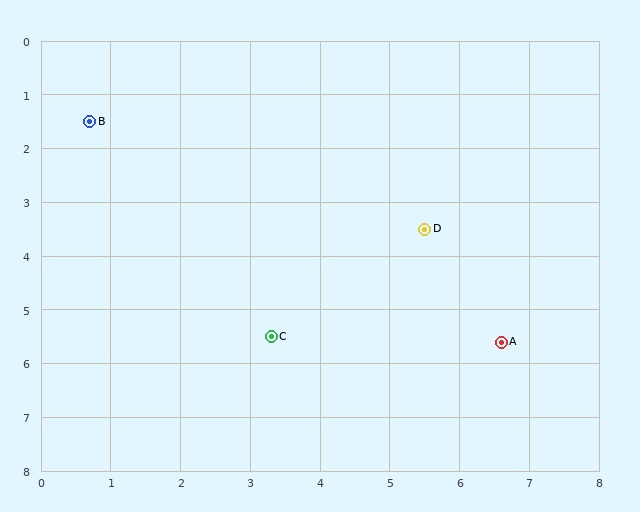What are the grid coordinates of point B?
Point B is at approximately (0.7, 1.5).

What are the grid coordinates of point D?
Point D is at approximately (5.5, 3.5).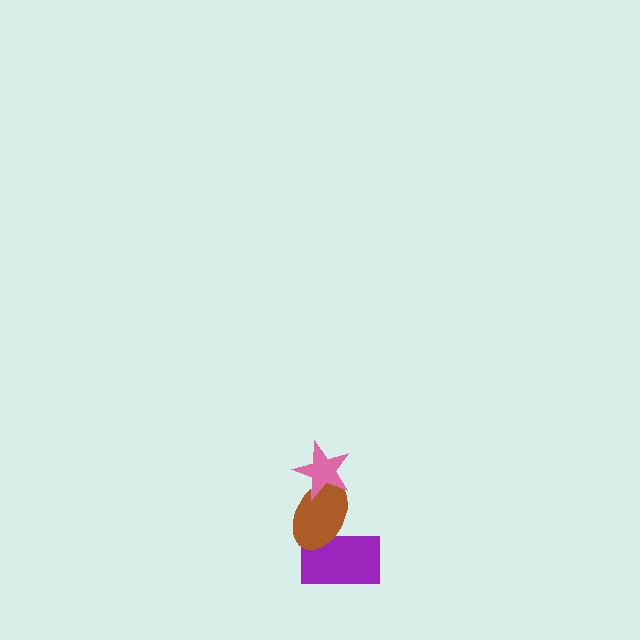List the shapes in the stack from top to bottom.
From top to bottom: the pink star, the brown ellipse, the purple rectangle.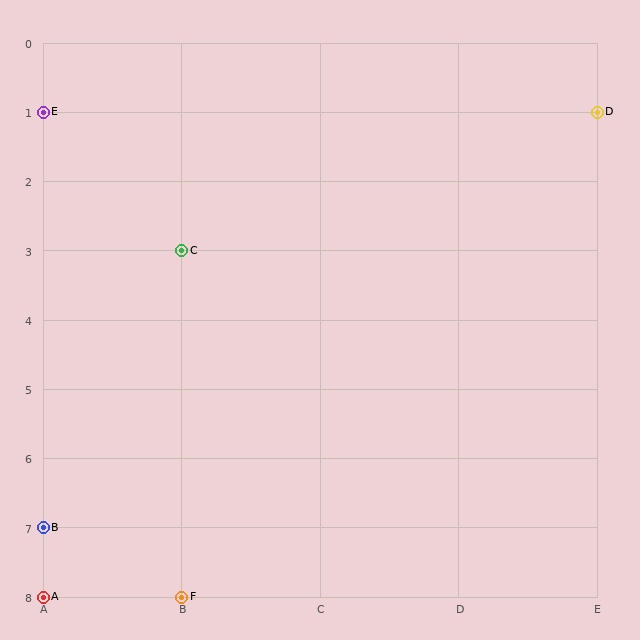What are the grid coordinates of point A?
Point A is at grid coordinates (A, 8).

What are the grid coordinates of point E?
Point E is at grid coordinates (A, 1).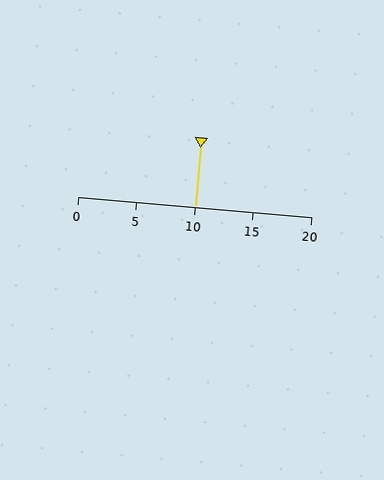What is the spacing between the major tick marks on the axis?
The major ticks are spaced 5 apart.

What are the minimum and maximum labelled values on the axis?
The axis runs from 0 to 20.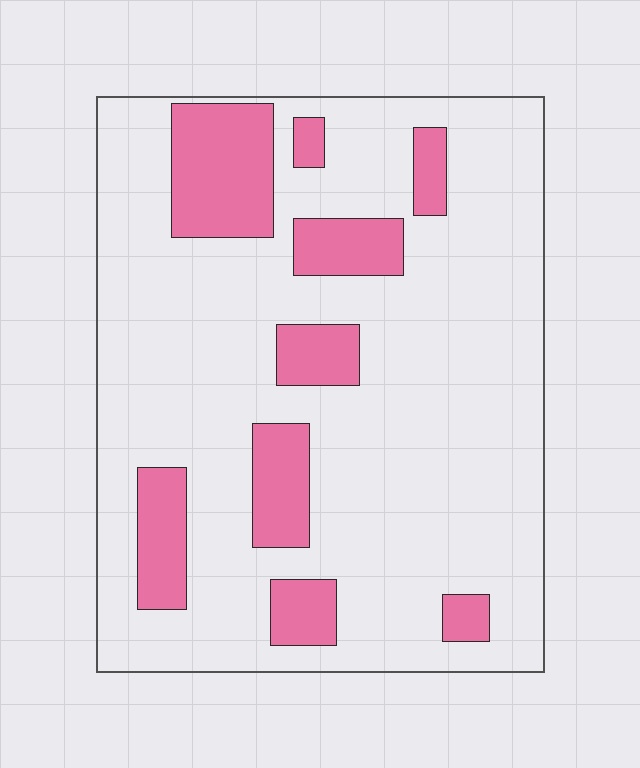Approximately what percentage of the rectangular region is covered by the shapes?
Approximately 20%.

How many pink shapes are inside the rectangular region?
9.